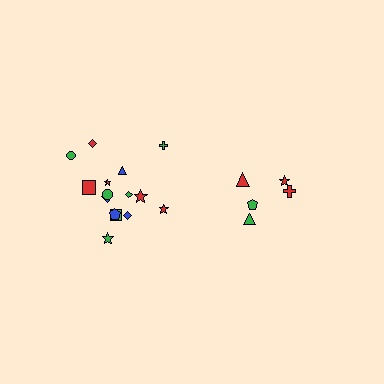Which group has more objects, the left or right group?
The left group.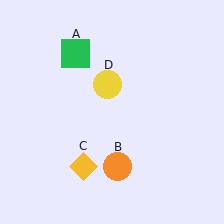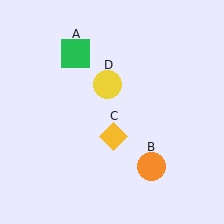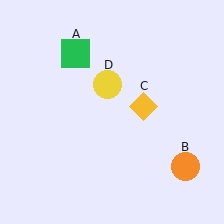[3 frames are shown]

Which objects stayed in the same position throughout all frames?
Green square (object A) and yellow circle (object D) remained stationary.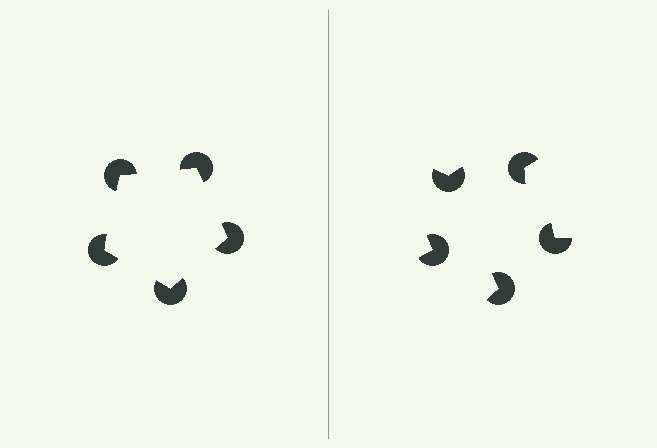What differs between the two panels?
The pac-man discs are positioned identically on both sides; only the wedge orientations differ. On the left they align to a pentagon; on the right they are misaligned.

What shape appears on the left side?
An illusory pentagon.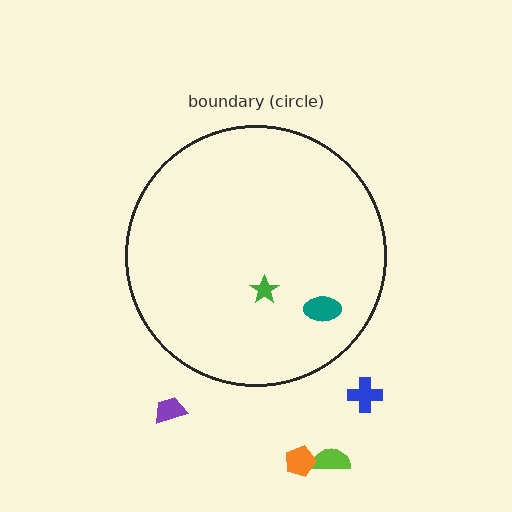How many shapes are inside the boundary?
2 inside, 4 outside.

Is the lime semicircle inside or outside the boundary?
Outside.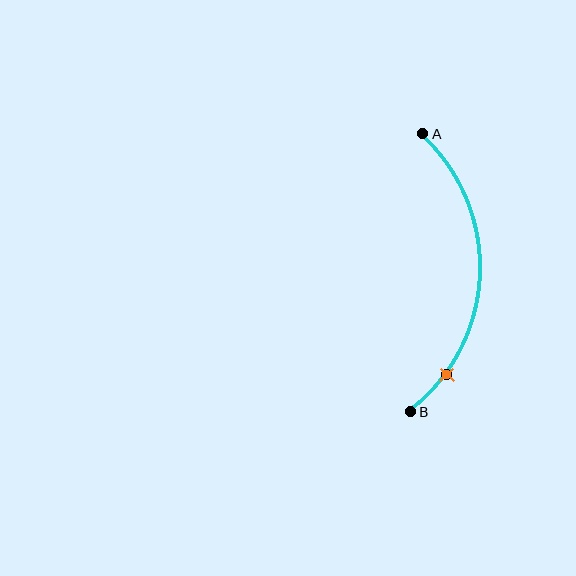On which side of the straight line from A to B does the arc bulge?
The arc bulges to the right of the straight line connecting A and B.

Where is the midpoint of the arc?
The arc midpoint is the point on the curve farthest from the straight line joining A and B. It sits to the right of that line.